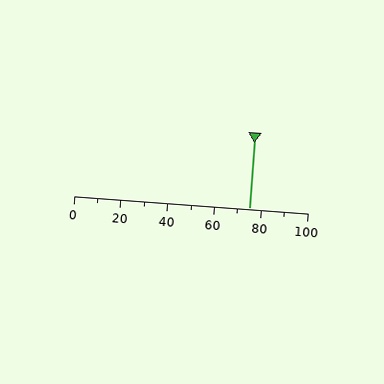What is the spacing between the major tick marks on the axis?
The major ticks are spaced 20 apart.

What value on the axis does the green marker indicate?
The marker indicates approximately 75.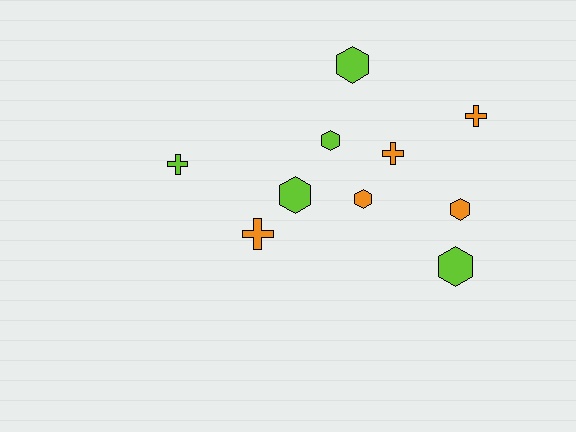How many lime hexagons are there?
There are 4 lime hexagons.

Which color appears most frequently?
Lime, with 5 objects.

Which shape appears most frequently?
Hexagon, with 6 objects.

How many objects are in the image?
There are 10 objects.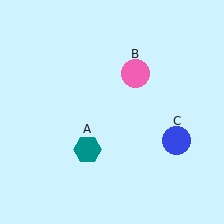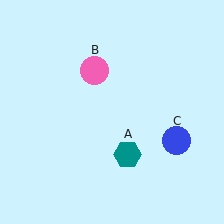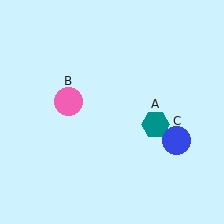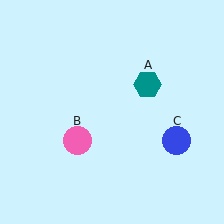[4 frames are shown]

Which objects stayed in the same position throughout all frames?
Blue circle (object C) remained stationary.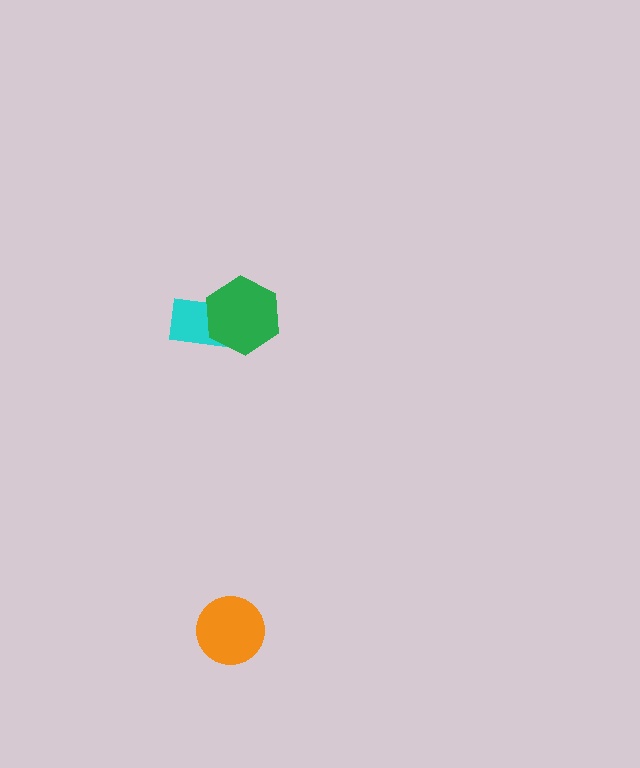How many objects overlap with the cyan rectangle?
1 object overlaps with the cyan rectangle.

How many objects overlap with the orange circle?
0 objects overlap with the orange circle.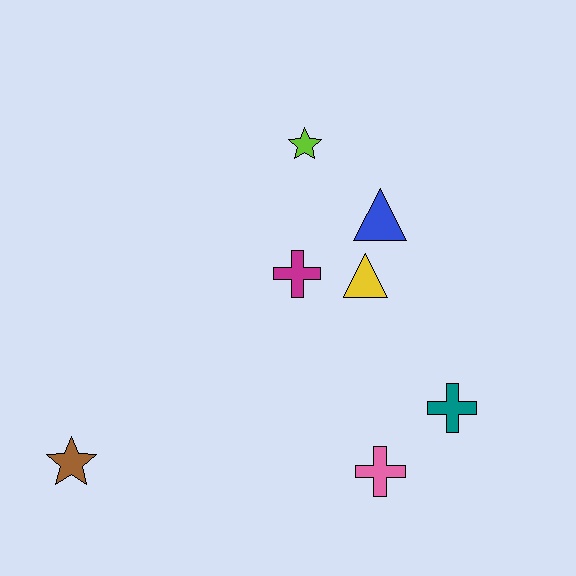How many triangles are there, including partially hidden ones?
There are 2 triangles.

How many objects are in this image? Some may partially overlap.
There are 7 objects.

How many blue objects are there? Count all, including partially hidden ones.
There is 1 blue object.